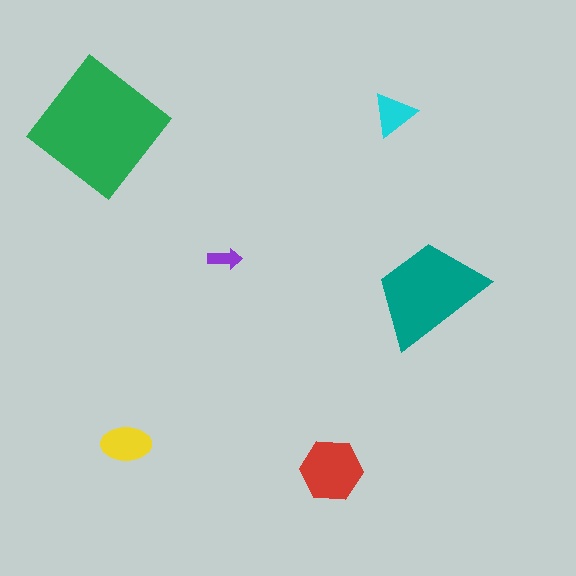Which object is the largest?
The green diamond.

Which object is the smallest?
The purple arrow.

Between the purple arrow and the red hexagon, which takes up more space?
The red hexagon.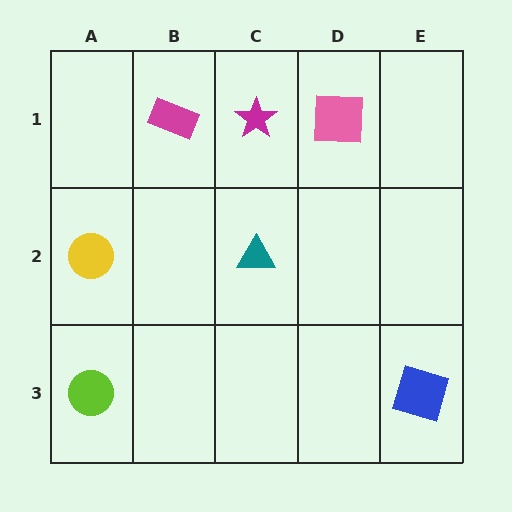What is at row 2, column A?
A yellow circle.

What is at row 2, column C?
A teal triangle.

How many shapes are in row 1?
3 shapes.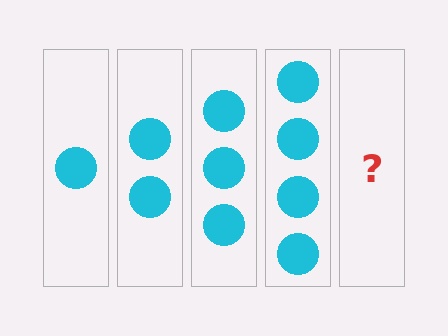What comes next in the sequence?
The next element should be 5 circles.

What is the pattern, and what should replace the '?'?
The pattern is that each step adds one more circle. The '?' should be 5 circles.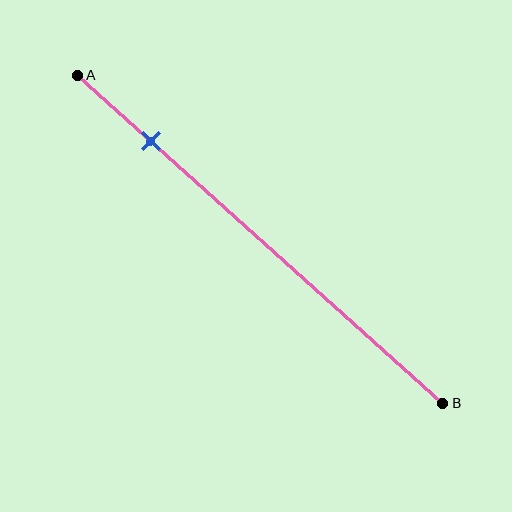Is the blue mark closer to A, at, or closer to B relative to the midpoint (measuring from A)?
The blue mark is closer to point A than the midpoint of segment AB.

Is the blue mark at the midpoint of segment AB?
No, the mark is at about 20% from A, not at the 50% midpoint.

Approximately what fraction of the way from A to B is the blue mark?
The blue mark is approximately 20% of the way from A to B.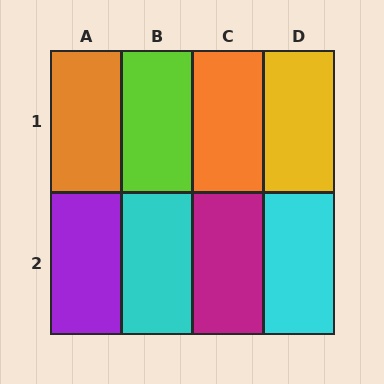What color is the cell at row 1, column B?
Lime.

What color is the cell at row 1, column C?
Orange.